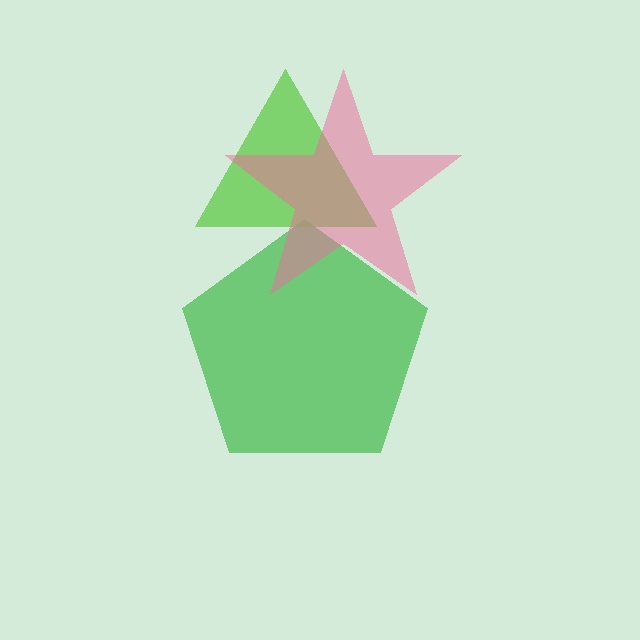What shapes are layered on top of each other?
The layered shapes are: a green pentagon, a lime triangle, a pink star.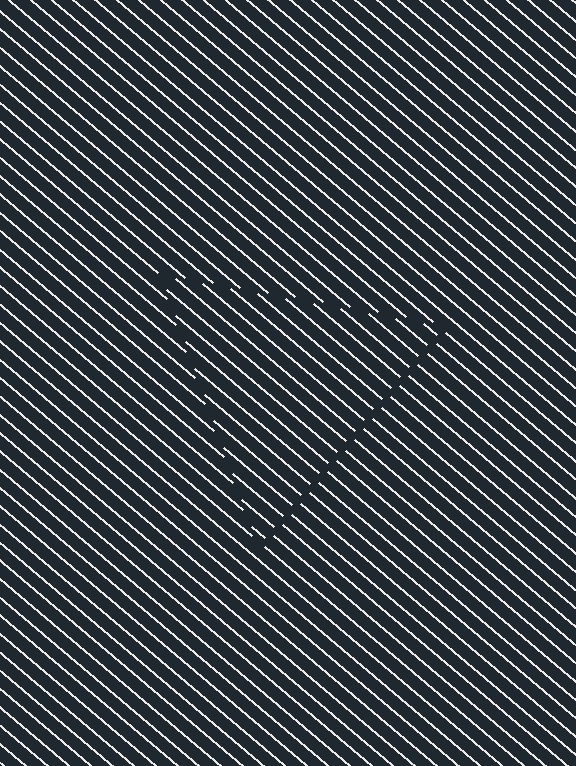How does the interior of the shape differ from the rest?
The interior of the shape contains the same grating, shifted by half a period — the contour is defined by the phase discontinuity where line-ends from the inner and outer gratings abut.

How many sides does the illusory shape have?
3 sides — the line-ends trace a triangle.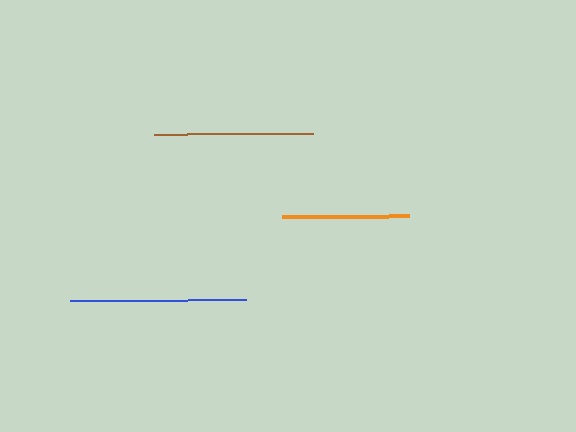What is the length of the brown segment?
The brown segment is approximately 160 pixels long.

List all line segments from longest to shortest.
From longest to shortest: blue, brown, orange.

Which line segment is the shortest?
The orange line is the shortest at approximately 127 pixels.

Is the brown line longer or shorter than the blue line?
The blue line is longer than the brown line.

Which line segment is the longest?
The blue line is the longest at approximately 176 pixels.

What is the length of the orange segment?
The orange segment is approximately 127 pixels long.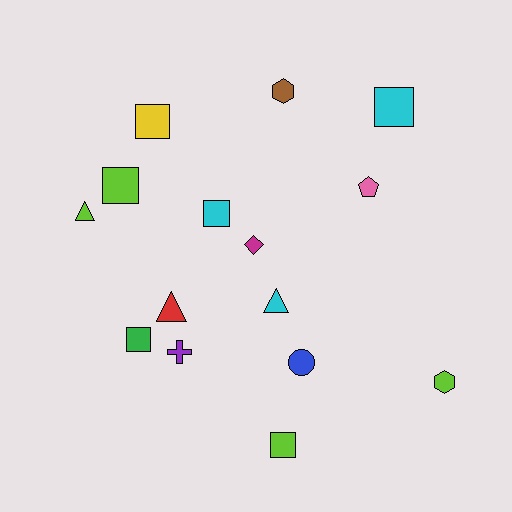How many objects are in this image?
There are 15 objects.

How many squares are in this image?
There are 6 squares.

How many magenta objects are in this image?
There is 1 magenta object.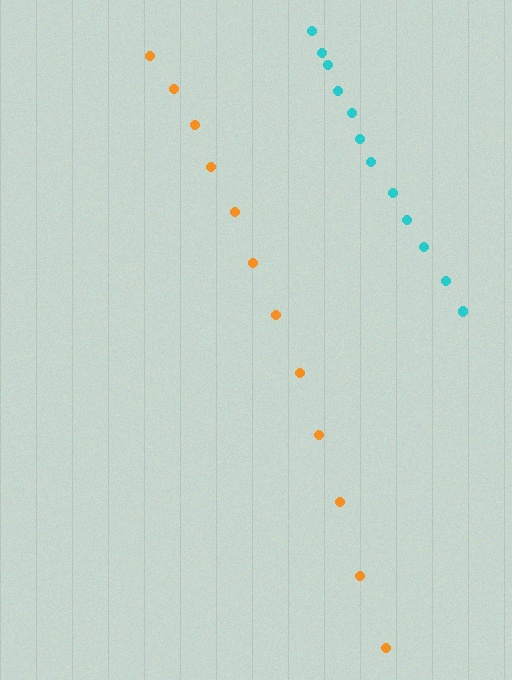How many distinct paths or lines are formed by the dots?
There are 2 distinct paths.